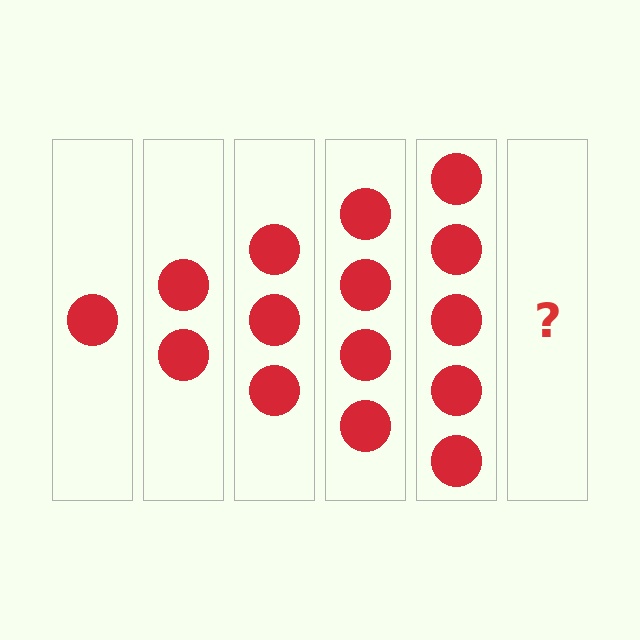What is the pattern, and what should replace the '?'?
The pattern is that each step adds one more circle. The '?' should be 6 circles.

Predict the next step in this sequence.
The next step is 6 circles.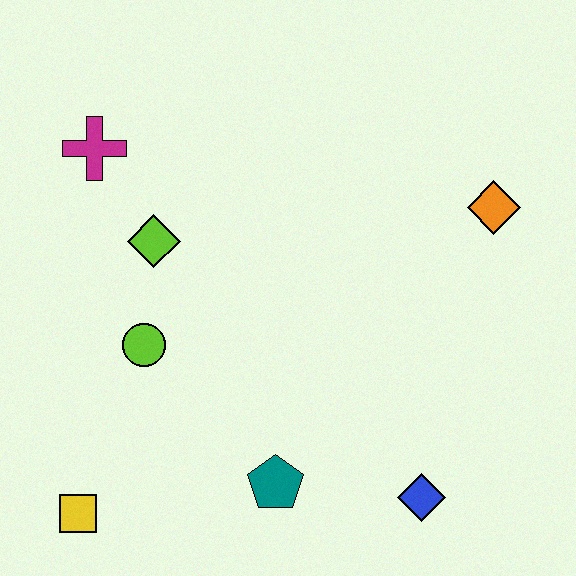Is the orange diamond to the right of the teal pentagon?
Yes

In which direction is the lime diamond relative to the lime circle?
The lime diamond is above the lime circle.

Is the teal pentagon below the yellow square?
No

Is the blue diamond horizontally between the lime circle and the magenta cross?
No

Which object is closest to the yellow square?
The lime circle is closest to the yellow square.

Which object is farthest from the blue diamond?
The magenta cross is farthest from the blue diamond.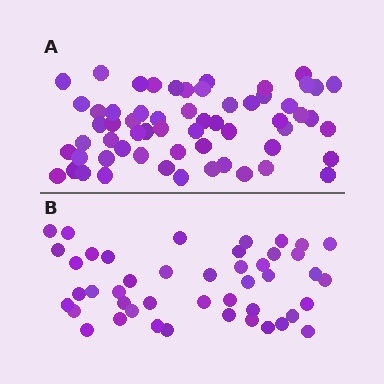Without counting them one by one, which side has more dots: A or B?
Region A (the top region) has more dots.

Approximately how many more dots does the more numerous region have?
Region A has approximately 15 more dots than region B.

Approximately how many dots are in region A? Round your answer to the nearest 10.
About 60 dots.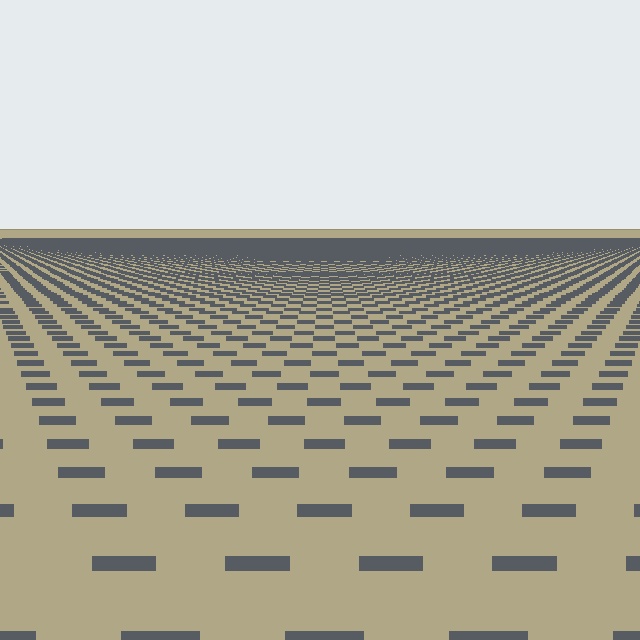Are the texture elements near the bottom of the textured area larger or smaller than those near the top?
Larger. Near the bottom, elements are closer to the viewer and appear at a bigger on-screen size.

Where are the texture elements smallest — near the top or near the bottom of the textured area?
Near the top.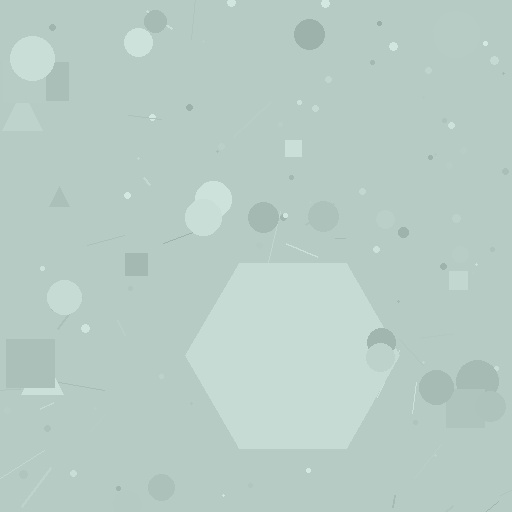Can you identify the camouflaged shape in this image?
The camouflaged shape is a hexagon.